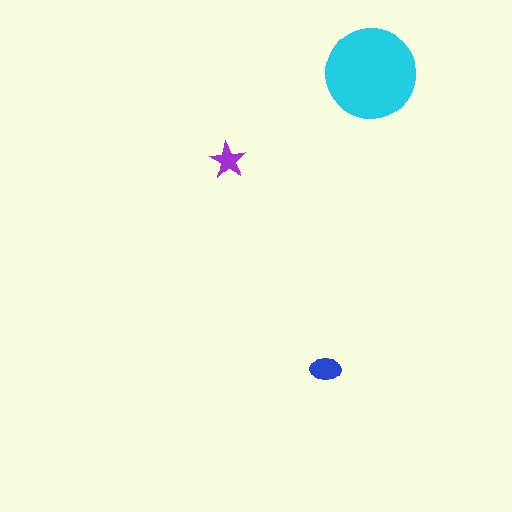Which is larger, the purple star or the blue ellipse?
The blue ellipse.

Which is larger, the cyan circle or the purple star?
The cyan circle.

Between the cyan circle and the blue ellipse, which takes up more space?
The cyan circle.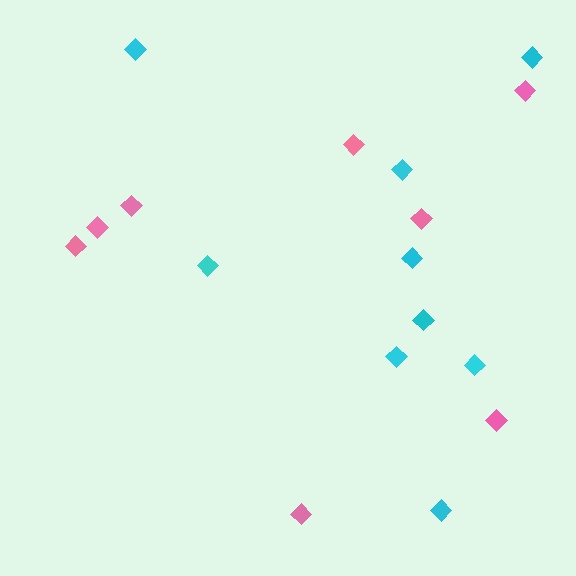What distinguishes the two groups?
There are 2 groups: one group of pink diamonds (8) and one group of cyan diamonds (9).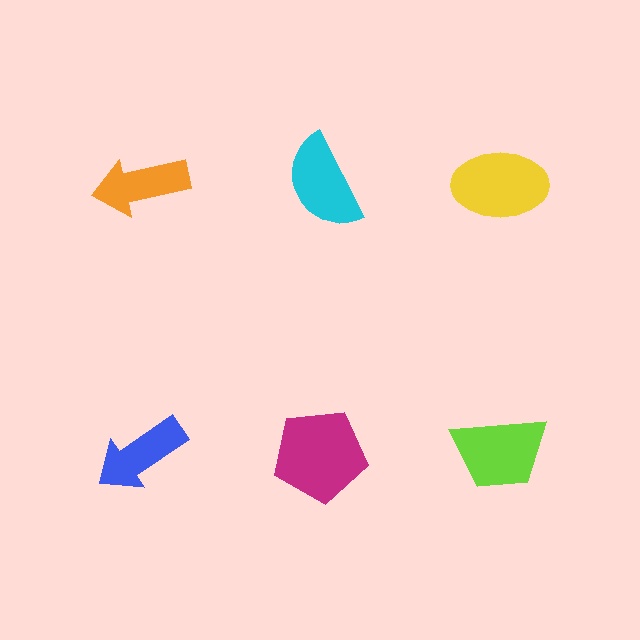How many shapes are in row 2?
3 shapes.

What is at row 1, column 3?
A yellow ellipse.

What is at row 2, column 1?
A blue arrow.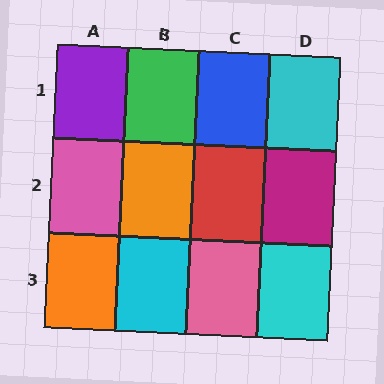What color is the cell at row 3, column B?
Cyan.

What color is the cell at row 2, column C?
Red.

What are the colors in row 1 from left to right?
Purple, green, blue, cyan.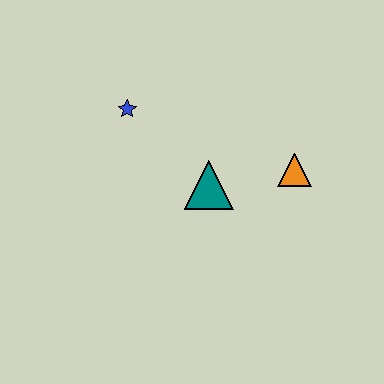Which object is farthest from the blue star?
The orange triangle is farthest from the blue star.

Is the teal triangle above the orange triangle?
No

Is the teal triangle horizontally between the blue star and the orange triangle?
Yes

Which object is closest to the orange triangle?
The teal triangle is closest to the orange triangle.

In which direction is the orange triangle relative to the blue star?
The orange triangle is to the right of the blue star.